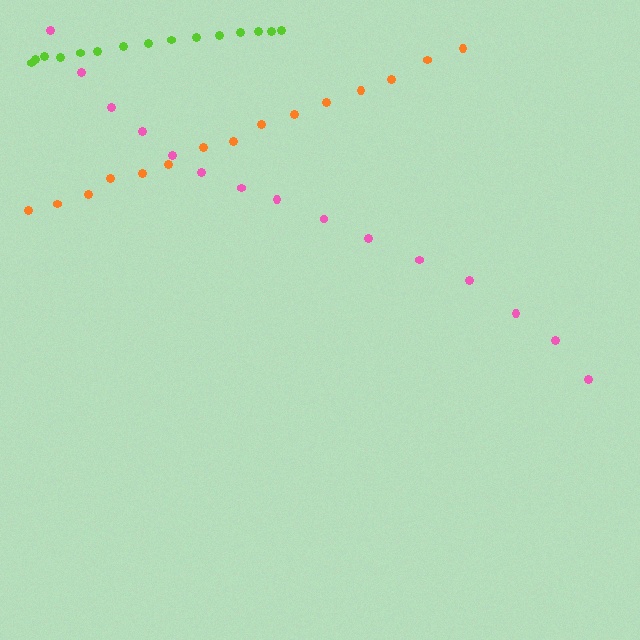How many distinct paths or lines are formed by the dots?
There are 3 distinct paths.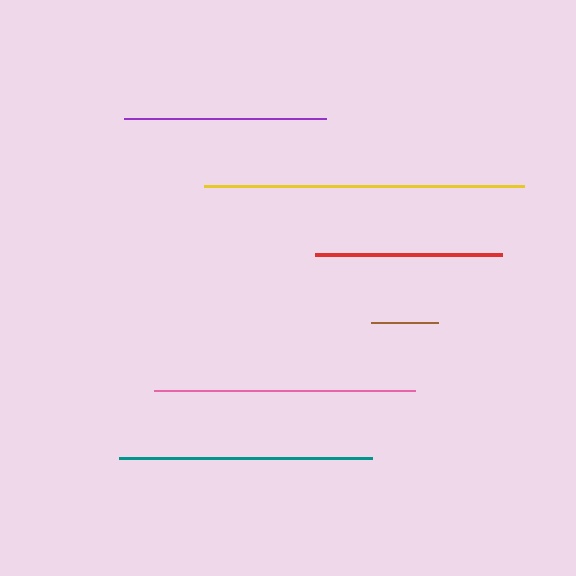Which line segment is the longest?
The yellow line is the longest at approximately 320 pixels.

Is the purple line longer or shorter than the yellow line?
The yellow line is longer than the purple line.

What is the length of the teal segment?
The teal segment is approximately 253 pixels long.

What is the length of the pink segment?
The pink segment is approximately 261 pixels long.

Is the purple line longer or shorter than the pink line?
The pink line is longer than the purple line.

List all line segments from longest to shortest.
From longest to shortest: yellow, pink, teal, purple, red, brown.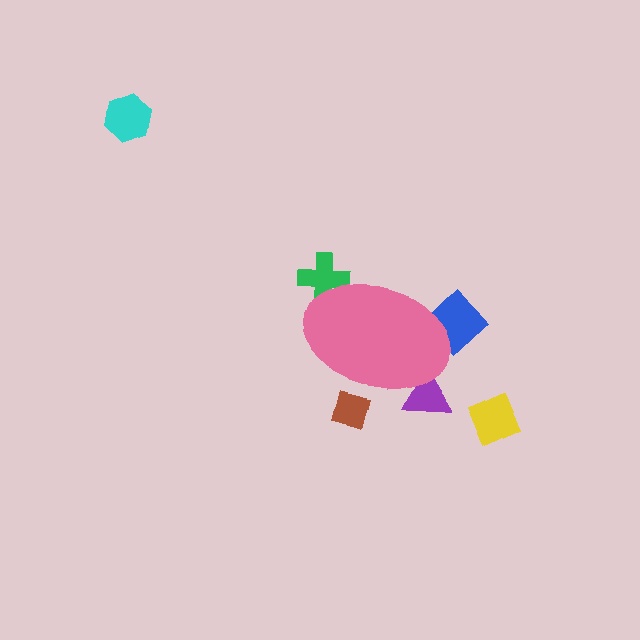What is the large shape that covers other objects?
A pink ellipse.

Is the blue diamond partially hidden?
Yes, the blue diamond is partially hidden behind the pink ellipse.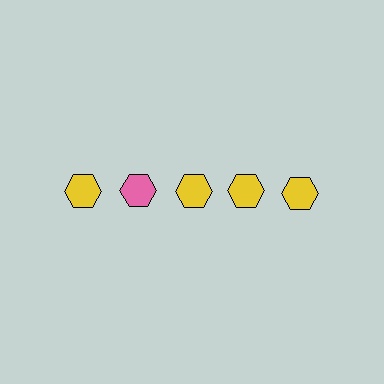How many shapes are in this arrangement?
There are 5 shapes arranged in a grid pattern.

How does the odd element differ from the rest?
It has a different color: pink instead of yellow.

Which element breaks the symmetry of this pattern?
The pink hexagon in the top row, second from left column breaks the symmetry. All other shapes are yellow hexagons.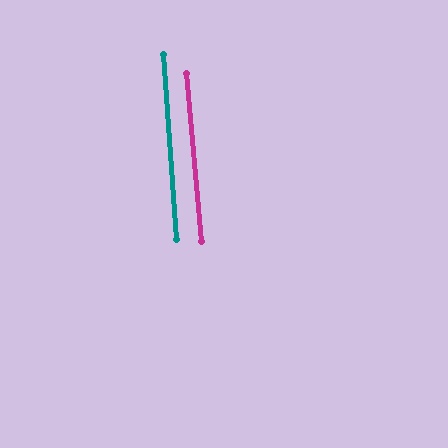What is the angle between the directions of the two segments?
Approximately 1 degree.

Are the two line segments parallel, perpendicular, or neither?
Parallel — their directions differ by only 0.9°.